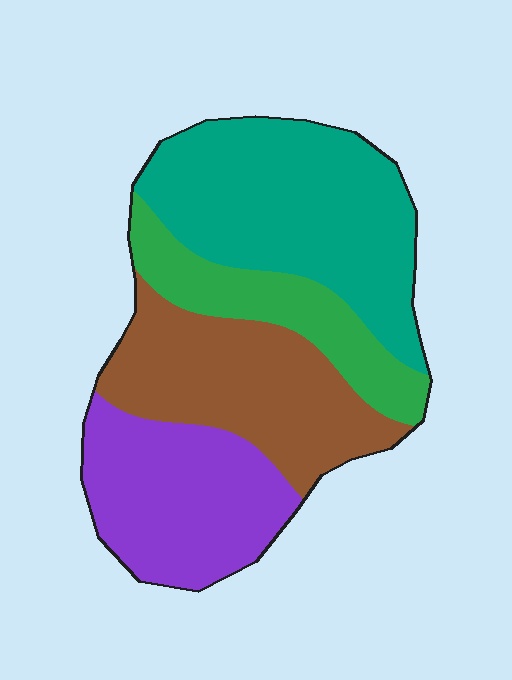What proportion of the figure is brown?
Brown takes up about one quarter (1/4) of the figure.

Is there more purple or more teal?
Teal.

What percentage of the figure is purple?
Purple takes up about one quarter (1/4) of the figure.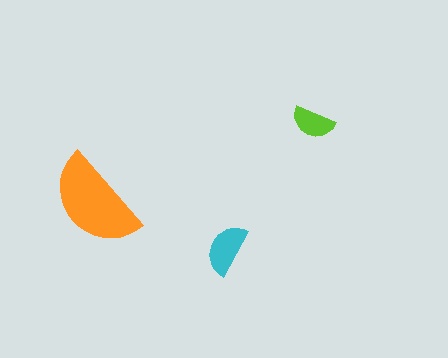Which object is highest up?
The lime semicircle is topmost.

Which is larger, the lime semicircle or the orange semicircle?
The orange one.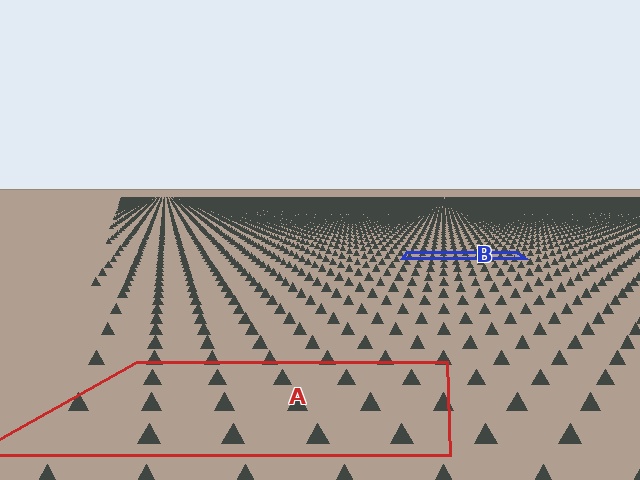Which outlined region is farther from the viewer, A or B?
Region B is farther from the viewer — the texture elements inside it appear smaller and more densely packed.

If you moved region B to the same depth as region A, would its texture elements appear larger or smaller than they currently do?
They would appear larger. At a closer depth, the same texture elements are projected at a bigger on-screen size.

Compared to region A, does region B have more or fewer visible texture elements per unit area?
Region B has more texture elements per unit area — they are packed more densely because it is farther away.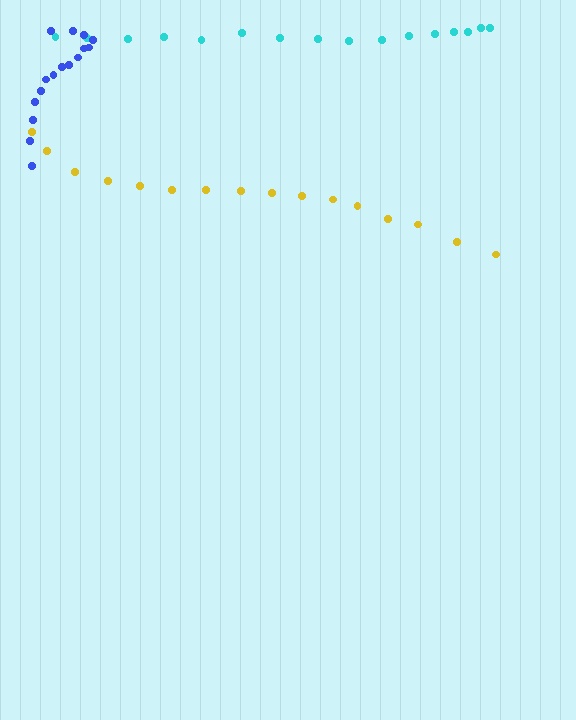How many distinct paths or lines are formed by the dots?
There are 3 distinct paths.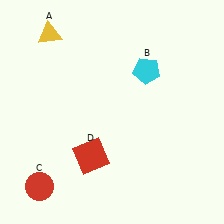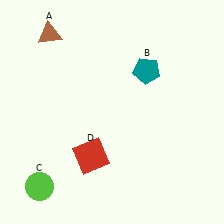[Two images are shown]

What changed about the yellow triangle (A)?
In Image 1, A is yellow. In Image 2, it changed to brown.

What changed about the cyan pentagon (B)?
In Image 1, B is cyan. In Image 2, it changed to teal.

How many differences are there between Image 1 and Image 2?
There are 3 differences between the two images.